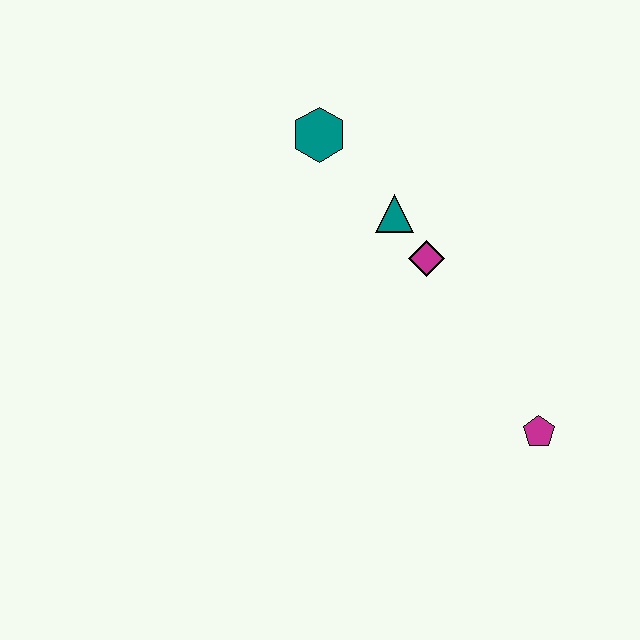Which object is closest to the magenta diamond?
The teal triangle is closest to the magenta diamond.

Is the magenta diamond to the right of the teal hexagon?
Yes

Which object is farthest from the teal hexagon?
The magenta pentagon is farthest from the teal hexagon.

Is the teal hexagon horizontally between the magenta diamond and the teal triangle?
No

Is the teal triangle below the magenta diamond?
No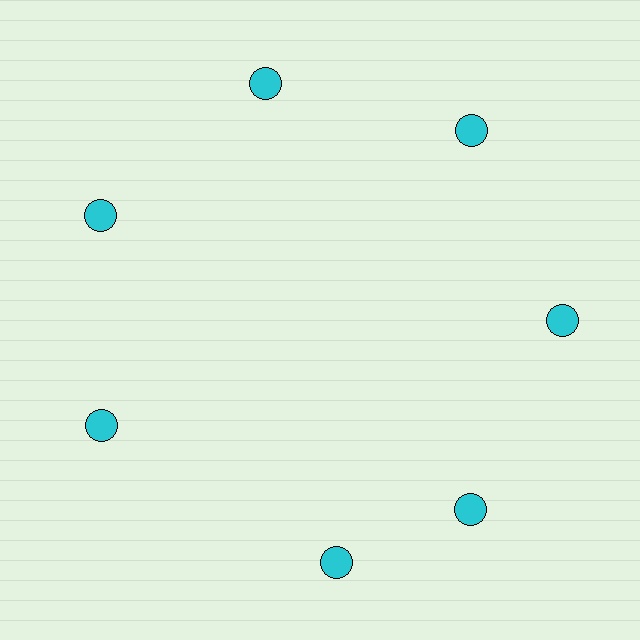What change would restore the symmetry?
The symmetry would be restored by rotating it back into even spacing with its neighbors so that all 7 circles sit at equal angles and equal distance from the center.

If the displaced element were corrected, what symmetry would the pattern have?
It would have 7-fold rotational symmetry — the pattern would map onto itself every 51 degrees.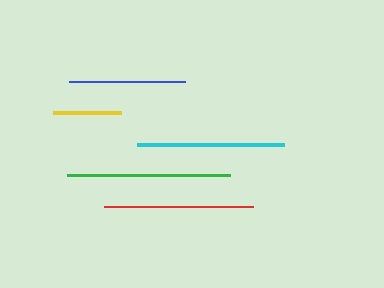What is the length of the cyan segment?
The cyan segment is approximately 147 pixels long.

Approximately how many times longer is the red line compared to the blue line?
The red line is approximately 1.3 times the length of the blue line.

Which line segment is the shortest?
The yellow line is the shortest at approximately 68 pixels.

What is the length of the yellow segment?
The yellow segment is approximately 68 pixels long.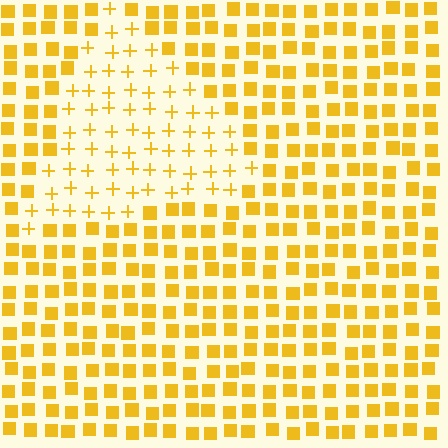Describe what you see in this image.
The image is filled with small yellow elements arranged in a uniform grid. A triangle-shaped region contains plus signs, while the surrounding area contains squares. The boundary is defined purely by the change in element shape.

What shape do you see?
I see a triangle.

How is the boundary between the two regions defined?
The boundary is defined by a change in element shape: plus signs inside vs. squares outside. All elements share the same color and spacing.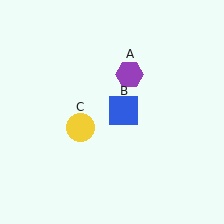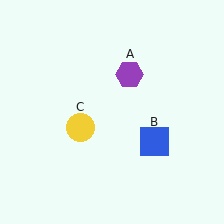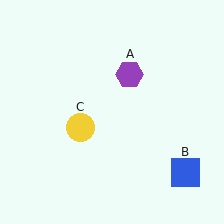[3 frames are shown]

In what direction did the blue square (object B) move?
The blue square (object B) moved down and to the right.